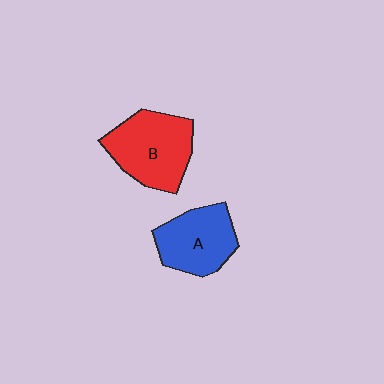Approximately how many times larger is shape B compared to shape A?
Approximately 1.2 times.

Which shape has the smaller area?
Shape A (blue).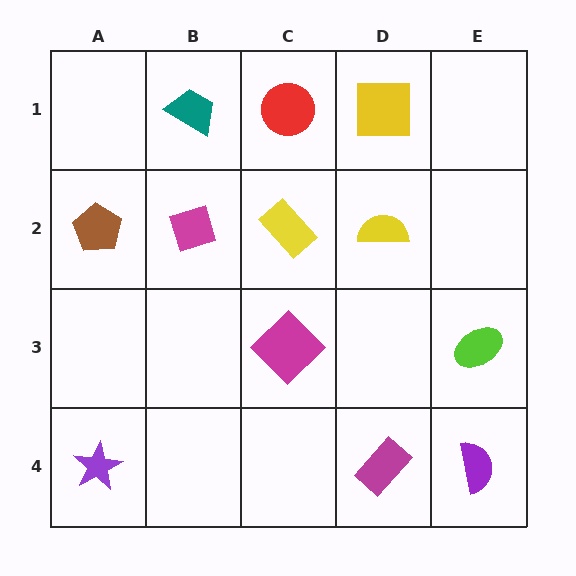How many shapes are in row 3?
2 shapes.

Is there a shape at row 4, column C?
No, that cell is empty.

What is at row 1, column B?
A teal trapezoid.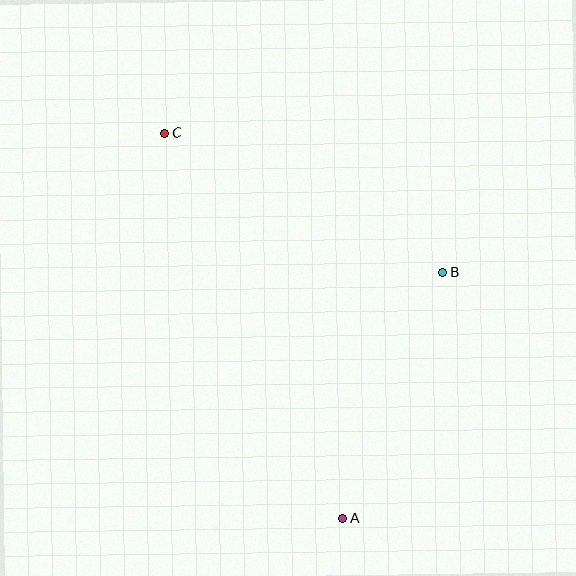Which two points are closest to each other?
Points A and B are closest to each other.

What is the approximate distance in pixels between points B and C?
The distance between B and C is approximately 311 pixels.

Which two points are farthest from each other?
Points A and C are farthest from each other.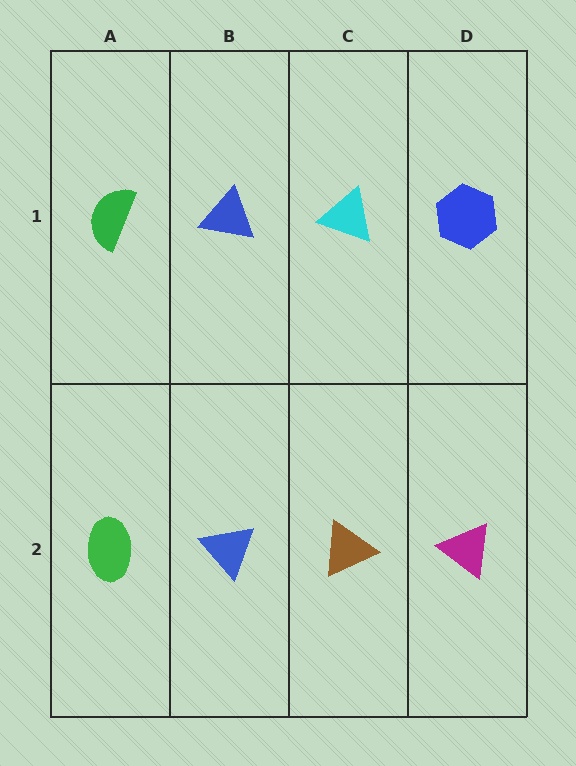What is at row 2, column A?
A green ellipse.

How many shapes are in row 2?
4 shapes.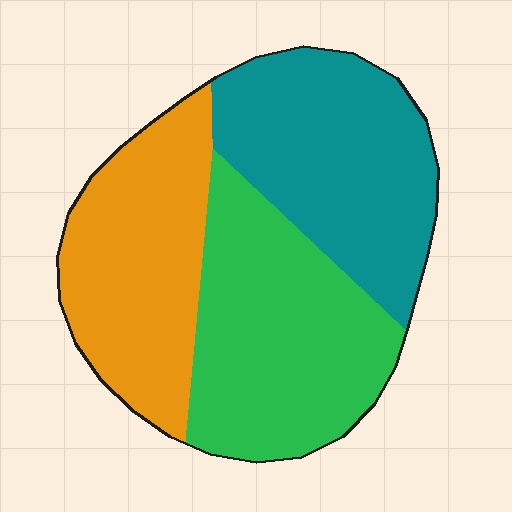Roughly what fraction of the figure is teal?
Teal takes up between a quarter and a half of the figure.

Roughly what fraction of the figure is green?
Green takes up about three eighths (3/8) of the figure.